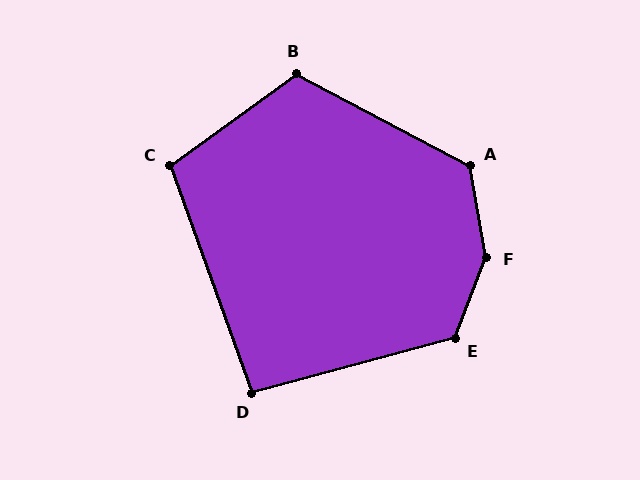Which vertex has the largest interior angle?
F, at approximately 149 degrees.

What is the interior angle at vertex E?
Approximately 126 degrees (obtuse).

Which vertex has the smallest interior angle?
D, at approximately 95 degrees.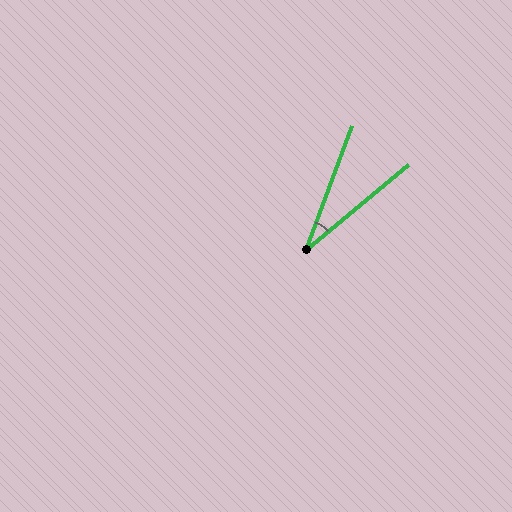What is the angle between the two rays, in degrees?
Approximately 30 degrees.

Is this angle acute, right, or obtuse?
It is acute.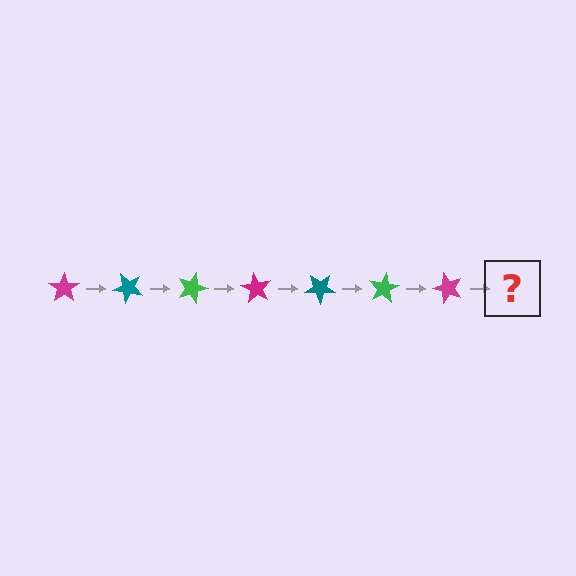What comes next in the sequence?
The next element should be a teal star, rotated 315 degrees from the start.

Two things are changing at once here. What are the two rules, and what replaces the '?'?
The two rules are that it rotates 45 degrees each step and the color cycles through magenta, teal, and green. The '?' should be a teal star, rotated 315 degrees from the start.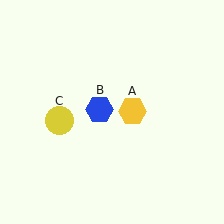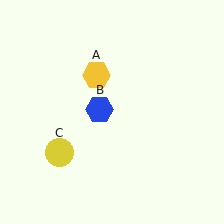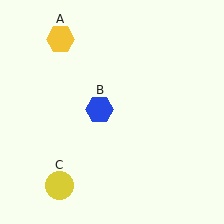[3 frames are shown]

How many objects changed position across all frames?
2 objects changed position: yellow hexagon (object A), yellow circle (object C).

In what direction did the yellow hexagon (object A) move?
The yellow hexagon (object A) moved up and to the left.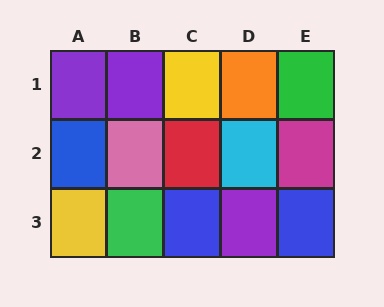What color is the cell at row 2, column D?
Cyan.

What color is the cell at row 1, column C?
Yellow.